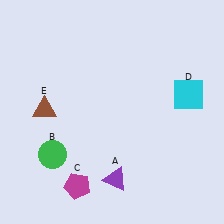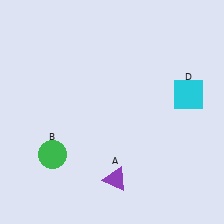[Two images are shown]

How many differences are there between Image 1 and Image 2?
There are 2 differences between the two images.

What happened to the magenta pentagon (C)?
The magenta pentagon (C) was removed in Image 2. It was in the bottom-left area of Image 1.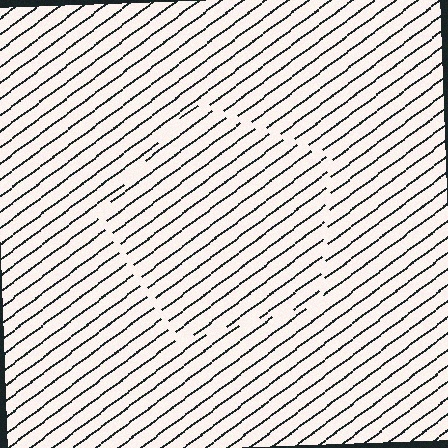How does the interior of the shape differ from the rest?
The interior of the shape contains the same grating, shifted by half a period — the contour is defined by the phase discontinuity where line-ends from the inner and outer gratings abut.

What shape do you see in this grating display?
An illusory pentagon. The interior of the shape contains the same grating, shifted by half a period — the contour is defined by the phase discontinuity where line-ends from the inner and outer gratings abut.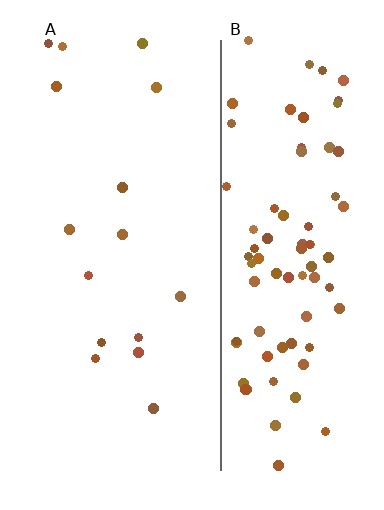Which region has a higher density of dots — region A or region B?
B (the right).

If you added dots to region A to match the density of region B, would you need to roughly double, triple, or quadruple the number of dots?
Approximately quadruple.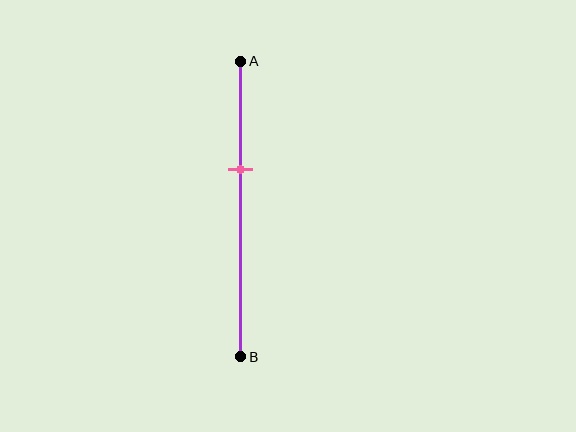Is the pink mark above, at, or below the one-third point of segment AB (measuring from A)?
The pink mark is below the one-third point of segment AB.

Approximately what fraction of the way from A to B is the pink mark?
The pink mark is approximately 35% of the way from A to B.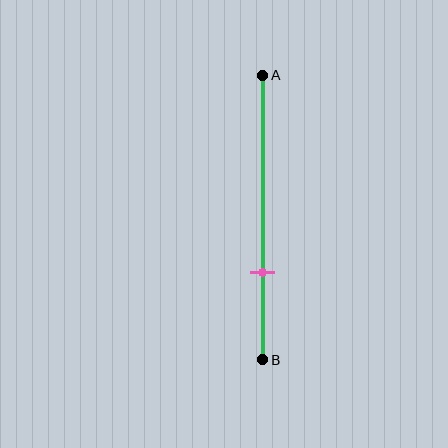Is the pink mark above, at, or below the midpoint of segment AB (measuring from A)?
The pink mark is below the midpoint of segment AB.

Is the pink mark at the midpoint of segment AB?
No, the mark is at about 70% from A, not at the 50% midpoint.